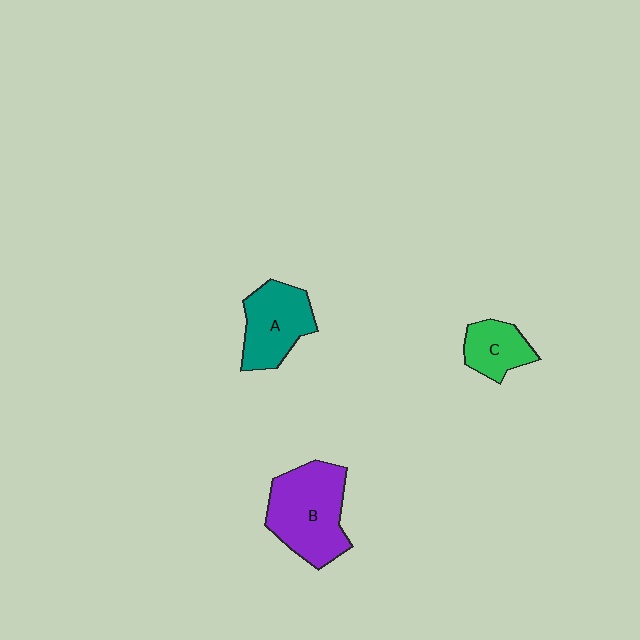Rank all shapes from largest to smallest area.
From largest to smallest: B (purple), A (teal), C (green).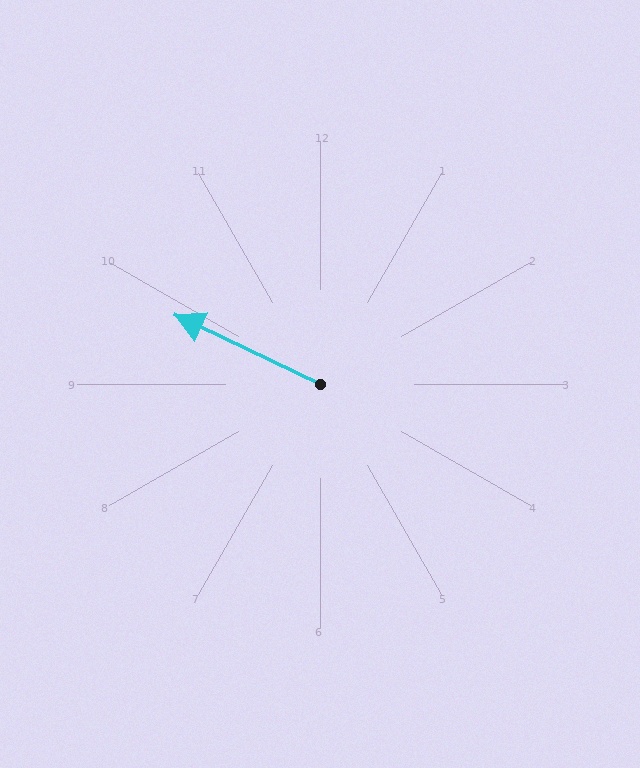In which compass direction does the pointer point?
Northwest.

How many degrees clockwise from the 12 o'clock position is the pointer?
Approximately 295 degrees.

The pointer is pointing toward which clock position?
Roughly 10 o'clock.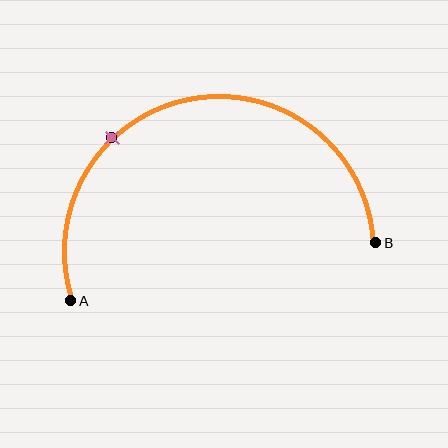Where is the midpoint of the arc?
The arc midpoint is the point on the curve farthest from the straight line joining A and B. It sits above that line.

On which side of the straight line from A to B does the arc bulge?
The arc bulges above the straight line connecting A and B.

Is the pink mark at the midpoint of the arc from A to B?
No. The pink mark lies on the arc but is closer to endpoint A. The arc midpoint would be at the point on the curve equidistant along the arc from both A and B.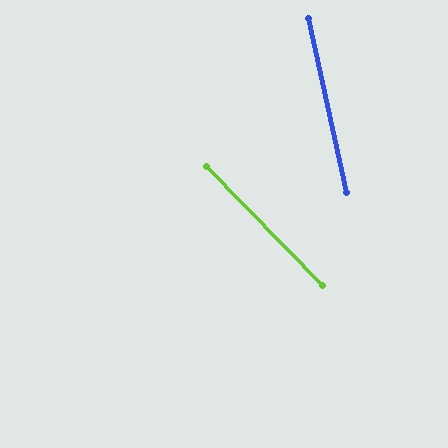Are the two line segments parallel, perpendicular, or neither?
Neither parallel nor perpendicular — they differ by about 32°.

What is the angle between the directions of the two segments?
Approximately 32 degrees.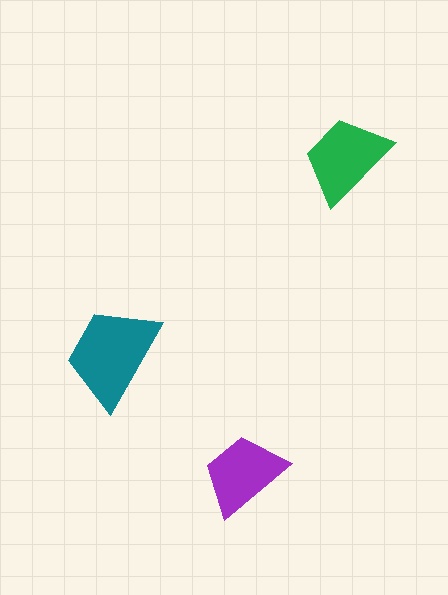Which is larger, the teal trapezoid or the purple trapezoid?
The teal one.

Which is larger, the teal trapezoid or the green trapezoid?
The teal one.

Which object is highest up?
The green trapezoid is topmost.